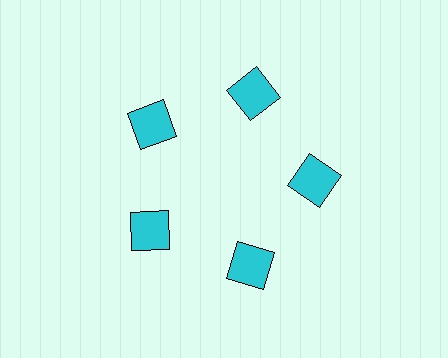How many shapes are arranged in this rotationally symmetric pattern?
There are 5 shapes, arranged in 5 groups of 1.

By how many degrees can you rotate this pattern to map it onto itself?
The pattern maps onto itself every 72 degrees of rotation.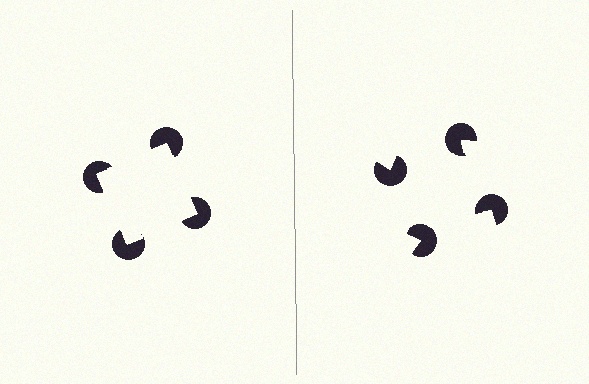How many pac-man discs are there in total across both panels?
8 — 4 on each side.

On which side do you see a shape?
An illusory square appears on the left side. On the right side the wedge cuts are rotated, so no coherent shape forms.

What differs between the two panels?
The pac-man discs are positioned identically on both sides; only the wedge orientations differ. On the left they align to a square; on the right they are misaligned.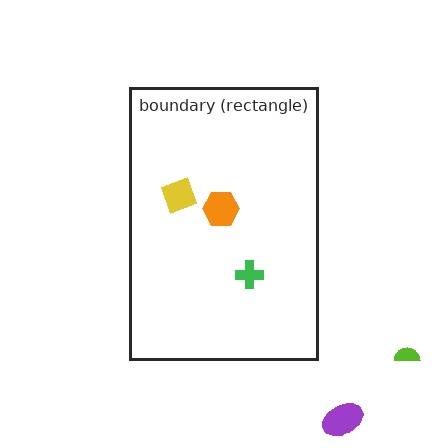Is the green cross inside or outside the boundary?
Inside.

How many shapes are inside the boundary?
3 inside, 2 outside.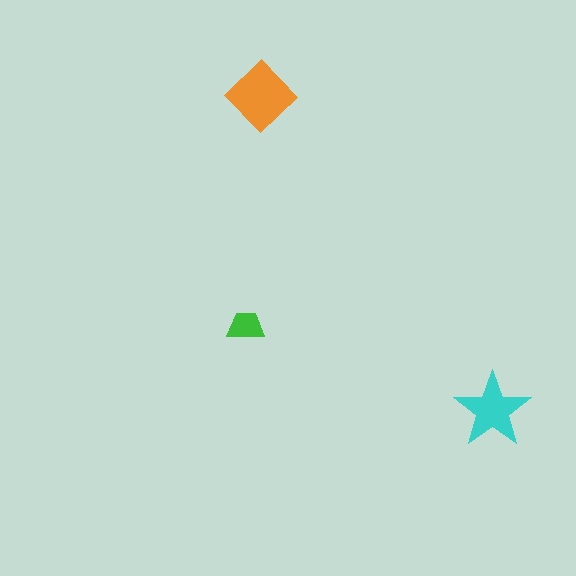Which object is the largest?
The orange diamond.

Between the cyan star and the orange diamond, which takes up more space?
The orange diamond.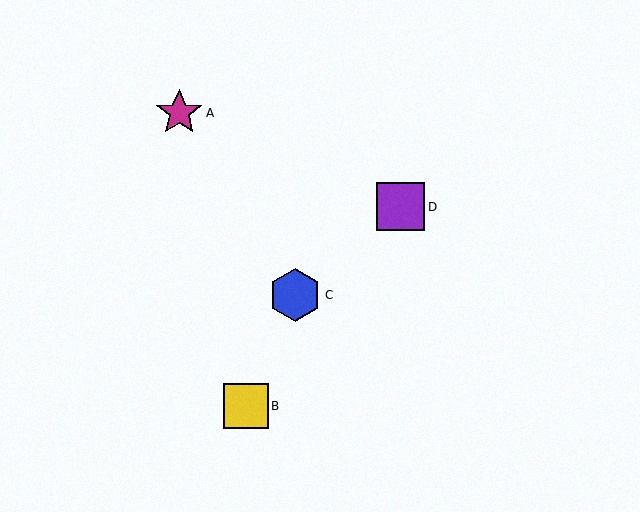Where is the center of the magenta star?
The center of the magenta star is at (179, 113).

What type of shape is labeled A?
Shape A is a magenta star.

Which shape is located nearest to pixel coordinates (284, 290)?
The blue hexagon (labeled C) at (295, 295) is nearest to that location.